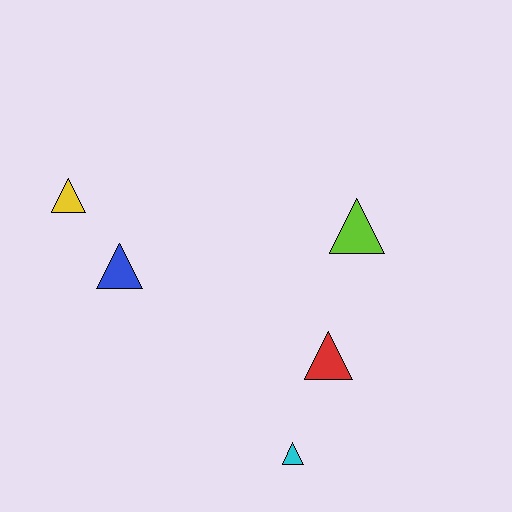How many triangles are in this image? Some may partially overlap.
There are 5 triangles.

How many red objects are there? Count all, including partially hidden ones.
There is 1 red object.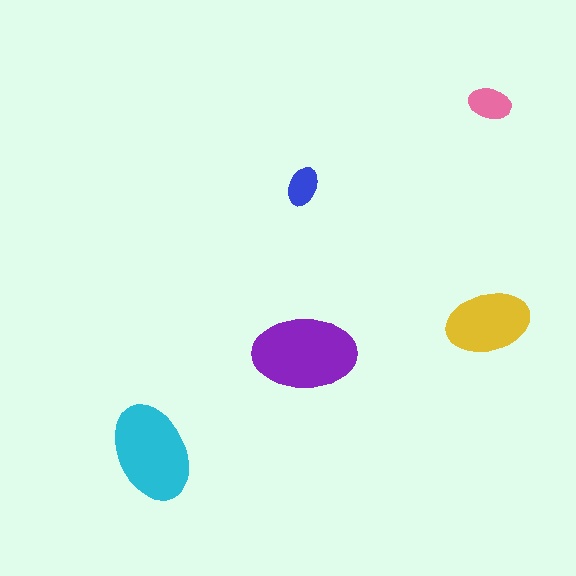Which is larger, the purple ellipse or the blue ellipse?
The purple one.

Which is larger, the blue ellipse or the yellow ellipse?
The yellow one.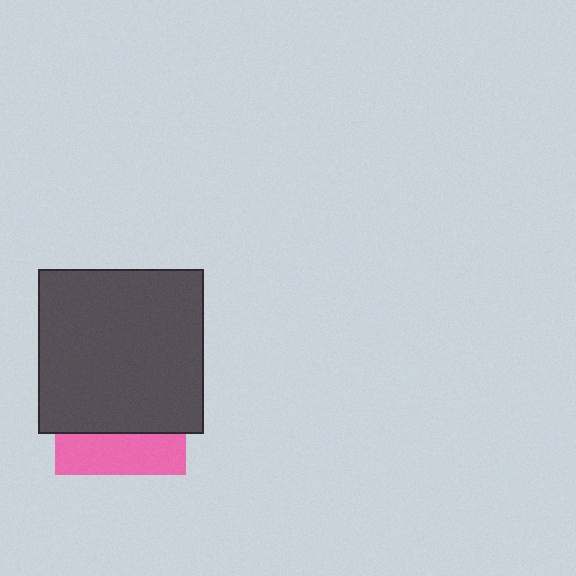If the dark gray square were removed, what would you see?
You would see the complete pink square.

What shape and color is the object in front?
The object in front is a dark gray square.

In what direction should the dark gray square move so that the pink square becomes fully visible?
The dark gray square should move up. That is the shortest direction to clear the overlap and leave the pink square fully visible.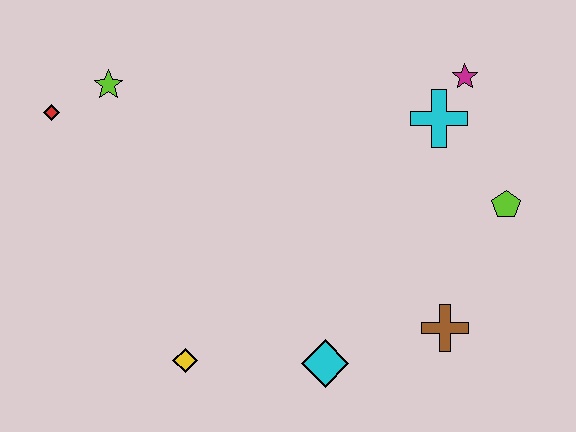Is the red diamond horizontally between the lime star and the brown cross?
No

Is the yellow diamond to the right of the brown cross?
No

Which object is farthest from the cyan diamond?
The red diamond is farthest from the cyan diamond.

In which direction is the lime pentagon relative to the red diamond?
The lime pentagon is to the right of the red diamond.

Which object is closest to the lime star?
The red diamond is closest to the lime star.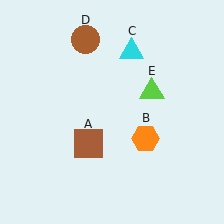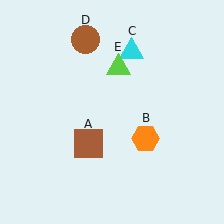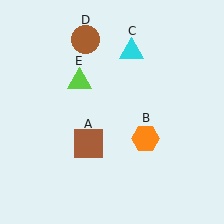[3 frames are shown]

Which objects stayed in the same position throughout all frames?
Brown square (object A) and orange hexagon (object B) and cyan triangle (object C) and brown circle (object D) remained stationary.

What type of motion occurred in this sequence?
The lime triangle (object E) rotated counterclockwise around the center of the scene.